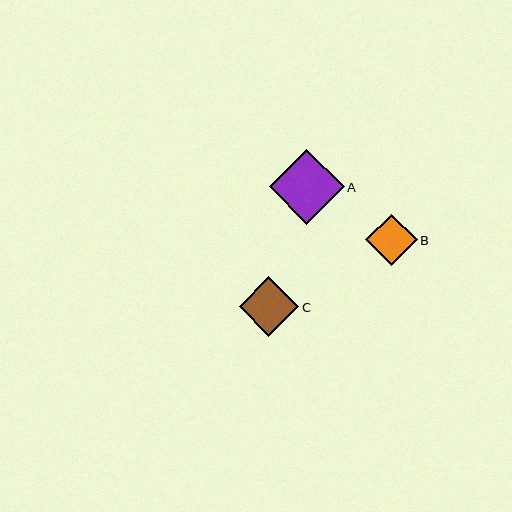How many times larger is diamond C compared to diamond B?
Diamond C is approximately 1.2 times the size of diamond B.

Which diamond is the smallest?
Diamond B is the smallest with a size of approximately 52 pixels.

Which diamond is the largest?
Diamond A is the largest with a size of approximately 75 pixels.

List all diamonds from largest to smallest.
From largest to smallest: A, C, B.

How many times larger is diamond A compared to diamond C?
Diamond A is approximately 1.3 times the size of diamond C.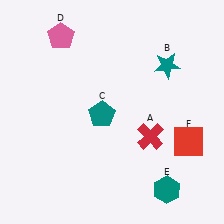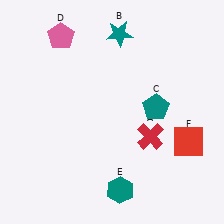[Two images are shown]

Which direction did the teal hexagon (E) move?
The teal hexagon (E) moved left.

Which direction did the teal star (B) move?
The teal star (B) moved left.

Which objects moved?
The objects that moved are: the teal star (B), the teal pentagon (C), the teal hexagon (E).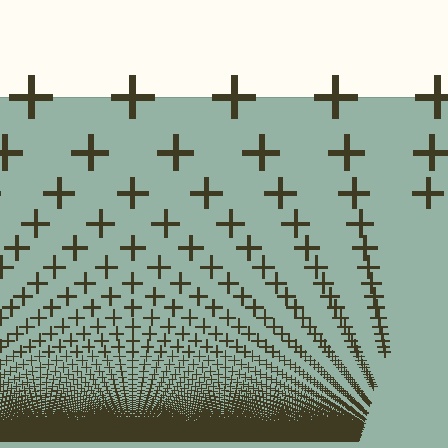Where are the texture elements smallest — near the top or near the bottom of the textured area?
Near the bottom.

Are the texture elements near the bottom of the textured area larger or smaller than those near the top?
Smaller. The gradient is inverted — elements near the bottom are smaller and denser.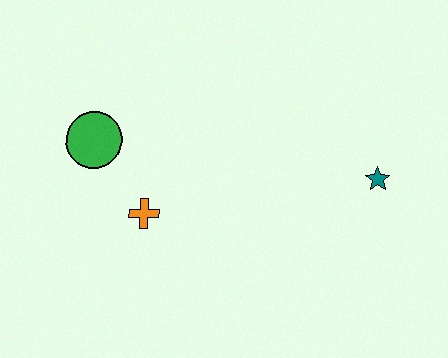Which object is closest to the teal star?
The orange cross is closest to the teal star.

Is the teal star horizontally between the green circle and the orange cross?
No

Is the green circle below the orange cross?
No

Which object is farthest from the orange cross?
The teal star is farthest from the orange cross.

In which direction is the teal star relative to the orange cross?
The teal star is to the right of the orange cross.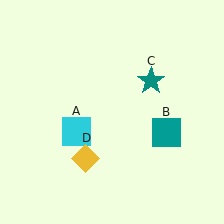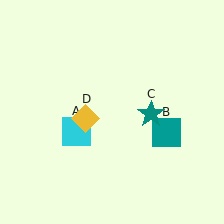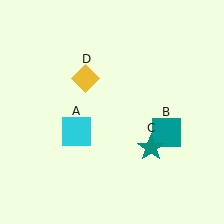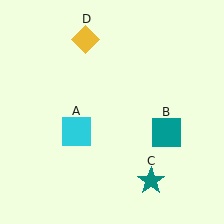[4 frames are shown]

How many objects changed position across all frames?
2 objects changed position: teal star (object C), yellow diamond (object D).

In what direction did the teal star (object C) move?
The teal star (object C) moved down.